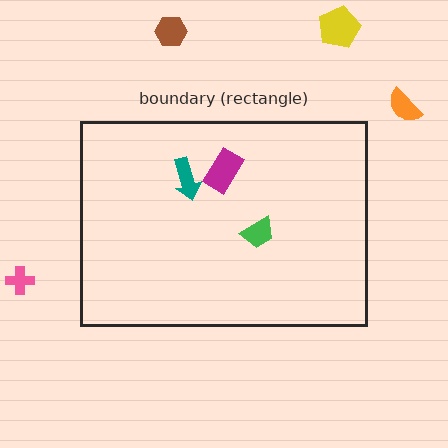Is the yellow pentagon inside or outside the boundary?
Outside.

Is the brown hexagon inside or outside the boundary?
Outside.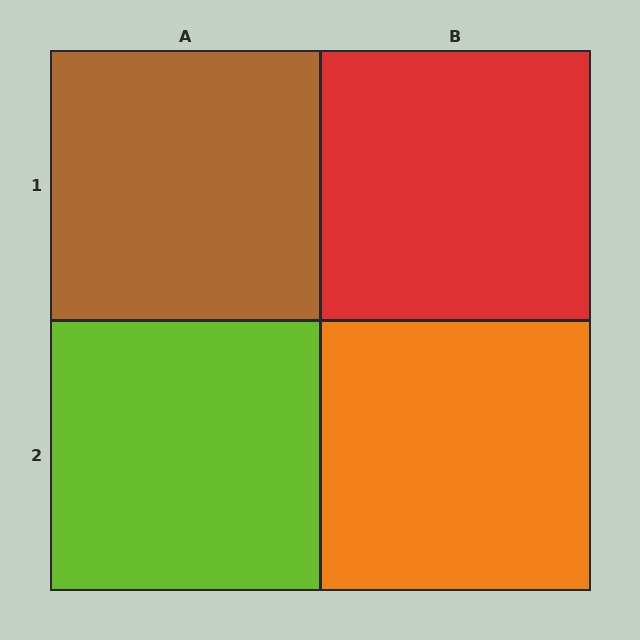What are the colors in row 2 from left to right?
Lime, orange.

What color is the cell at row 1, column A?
Brown.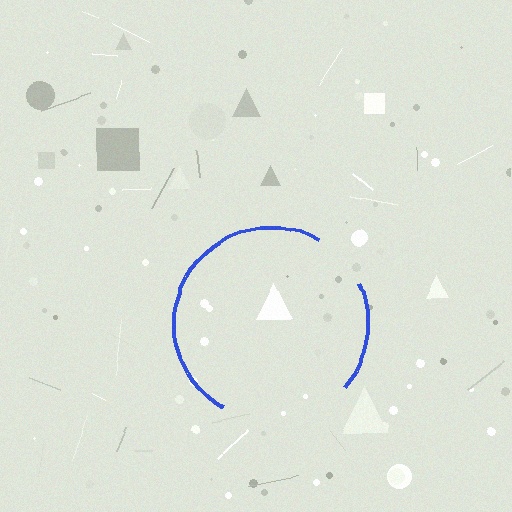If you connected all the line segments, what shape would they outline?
They would outline a circle.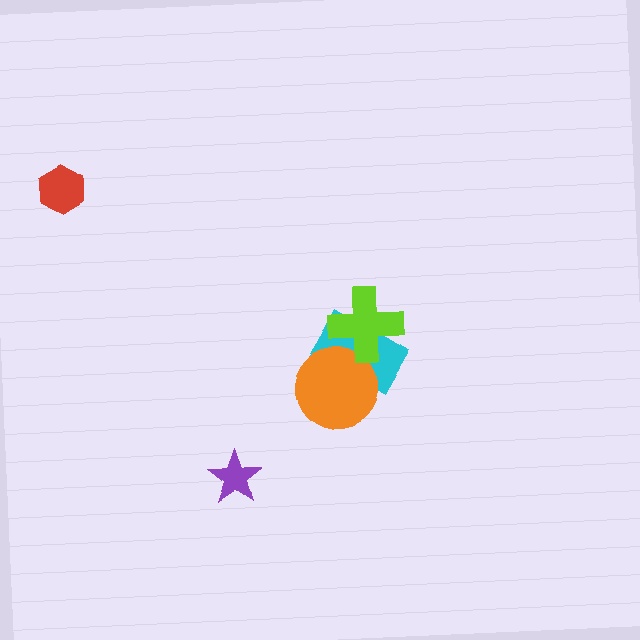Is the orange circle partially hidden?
Yes, it is partially covered by another shape.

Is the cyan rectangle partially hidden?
Yes, it is partially covered by another shape.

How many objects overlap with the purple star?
0 objects overlap with the purple star.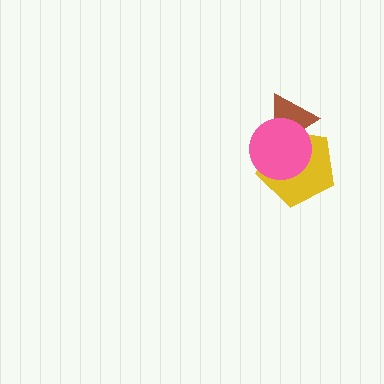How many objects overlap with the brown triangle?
2 objects overlap with the brown triangle.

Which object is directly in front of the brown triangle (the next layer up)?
The yellow pentagon is directly in front of the brown triangle.